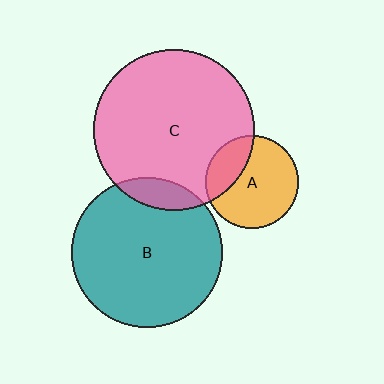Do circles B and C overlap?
Yes.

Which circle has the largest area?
Circle C (pink).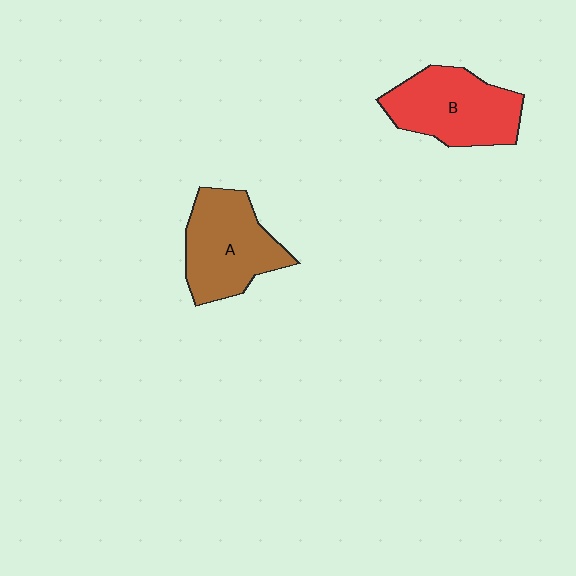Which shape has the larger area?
Shape B (red).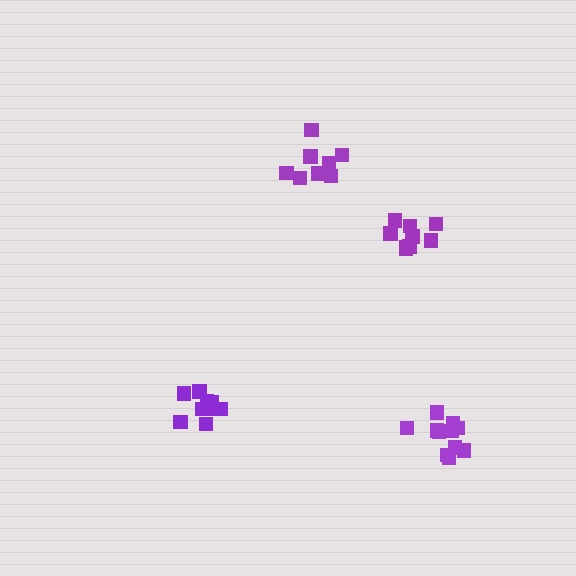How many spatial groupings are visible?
There are 4 spatial groupings.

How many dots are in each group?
Group 1: 8 dots, Group 2: 9 dots, Group 3: 9 dots, Group 4: 11 dots (37 total).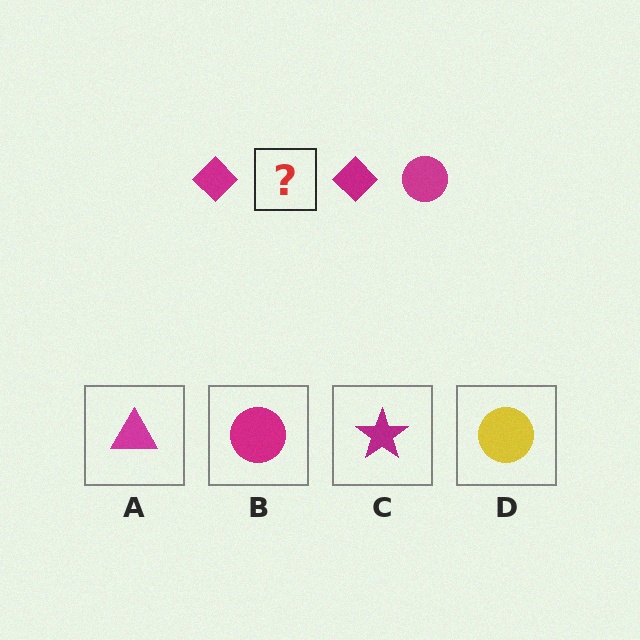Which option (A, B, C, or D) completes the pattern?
B.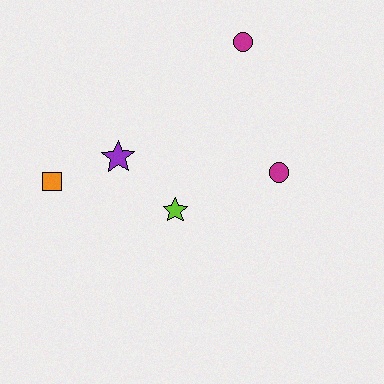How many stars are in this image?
There are 2 stars.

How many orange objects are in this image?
There is 1 orange object.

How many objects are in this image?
There are 5 objects.